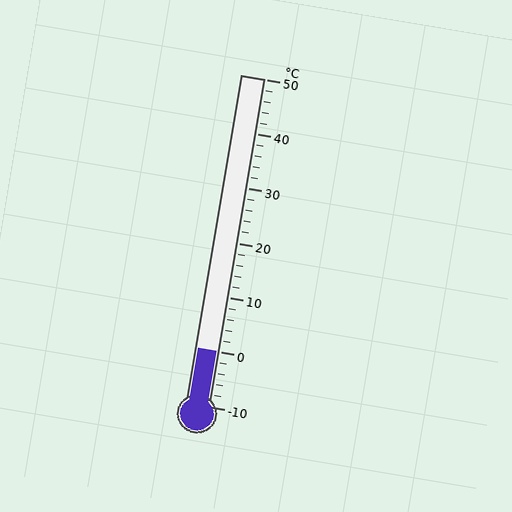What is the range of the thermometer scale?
The thermometer scale ranges from -10°C to 50°C.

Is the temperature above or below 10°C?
The temperature is below 10°C.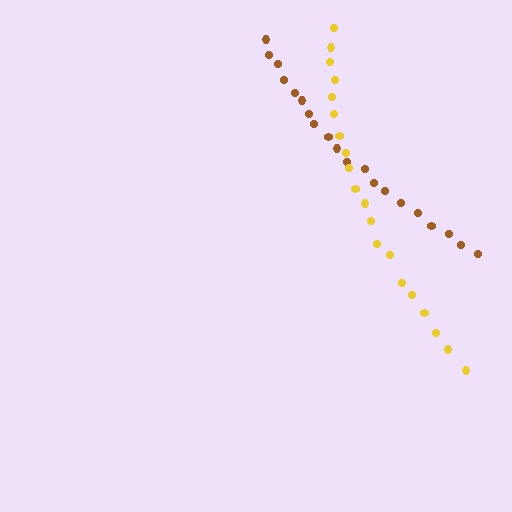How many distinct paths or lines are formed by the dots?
There are 2 distinct paths.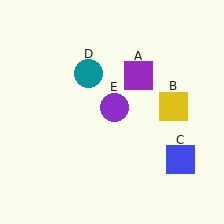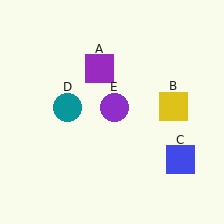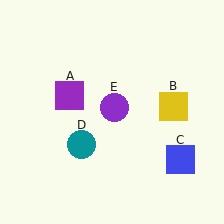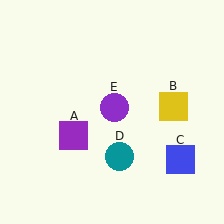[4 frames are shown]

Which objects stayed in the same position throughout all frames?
Yellow square (object B) and blue square (object C) and purple circle (object E) remained stationary.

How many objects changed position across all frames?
2 objects changed position: purple square (object A), teal circle (object D).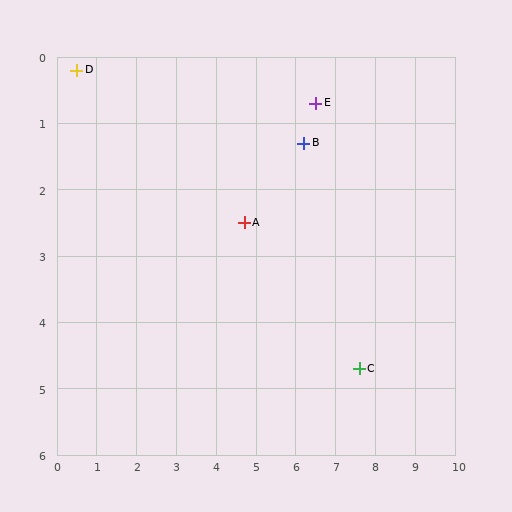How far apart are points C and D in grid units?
Points C and D are about 8.4 grid units apart.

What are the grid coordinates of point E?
Point E is at approximately (6.5, 0.7).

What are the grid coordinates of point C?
Point C is at approximately (7.6, 4.7).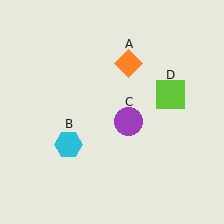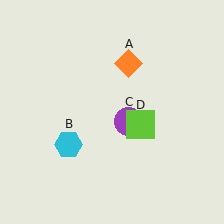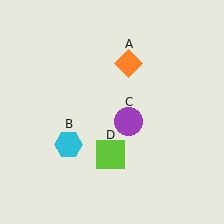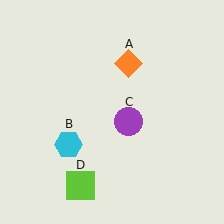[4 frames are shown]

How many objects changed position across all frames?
1 object changed position: lime square (object D).